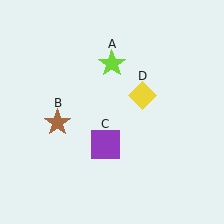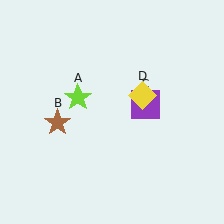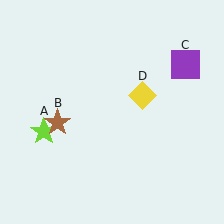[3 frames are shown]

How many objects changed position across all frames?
2 objects changed position: lime star (object A), purple square (object C).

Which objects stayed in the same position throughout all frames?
Brown star (object B) and yellow diamond (object D) remained stationary.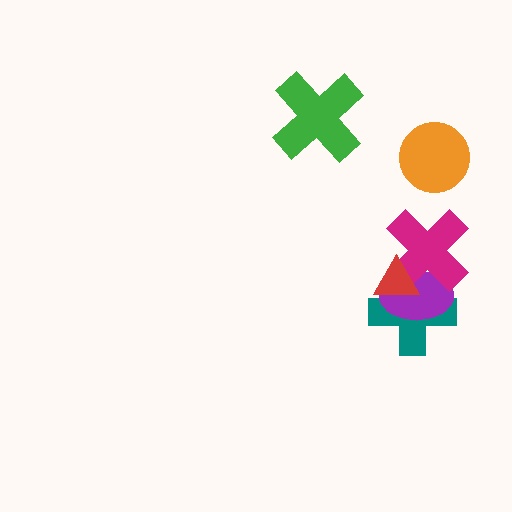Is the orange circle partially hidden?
No, no other shape covers it.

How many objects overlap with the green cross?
0 objects overlap with the green cross.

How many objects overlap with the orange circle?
0 objects overlap with the orange circle.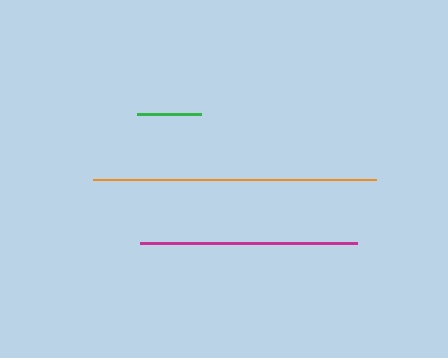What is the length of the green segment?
The green segment is approximately 64 pixels long.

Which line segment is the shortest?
The green line is the shortest at approximately 64 pixels.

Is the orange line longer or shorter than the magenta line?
The orange line is longer than the magenta line.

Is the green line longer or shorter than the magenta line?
The magenta line is longer than the green line.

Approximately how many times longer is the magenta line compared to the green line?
The magenta line is approximately 3.4 times the length of the green line.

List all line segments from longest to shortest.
From longest to shortest: orange, magenta, green.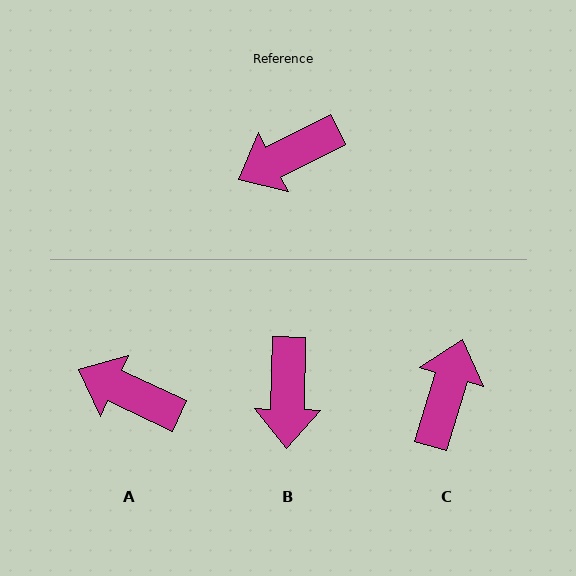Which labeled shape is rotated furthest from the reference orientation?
C, about 133 degrees away.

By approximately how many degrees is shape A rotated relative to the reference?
Approximately 52 degrees clockwise.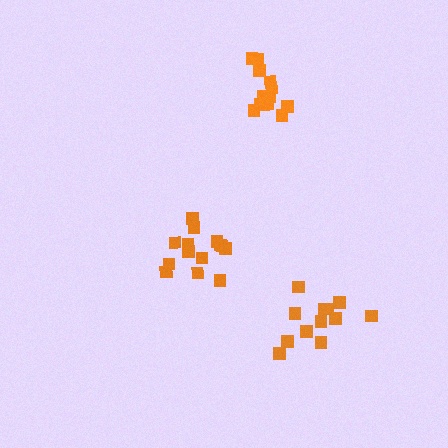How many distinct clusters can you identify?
There are 3 distinct clusters.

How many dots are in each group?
Group 1: 14 dots, Group 2: 13 dots, Group 3: 12 dots (39 total).